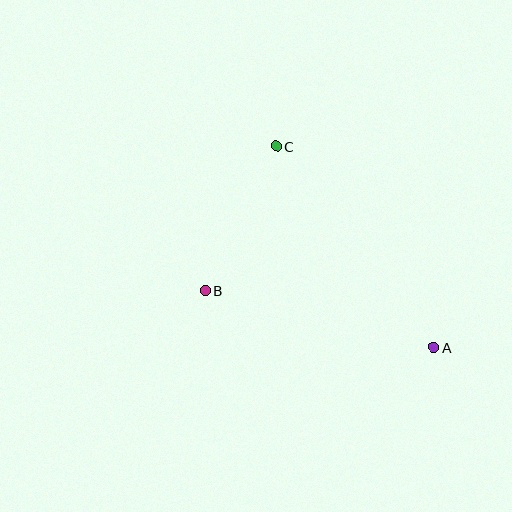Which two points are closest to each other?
Points B and C are closest to each other.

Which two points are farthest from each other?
Points A and C are farthest from each other.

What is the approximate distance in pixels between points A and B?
The distance between A and B is approximately 235 pixels.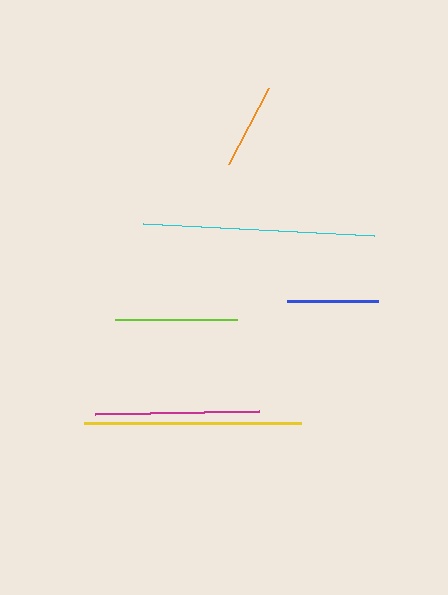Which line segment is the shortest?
The orange line is the shortest at approximately 86 pixels.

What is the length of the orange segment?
The orange segment is approximately 86 pixels long.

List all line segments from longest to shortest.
From longest to shortest: cyan, yellow, magenta, lime, blue, orange.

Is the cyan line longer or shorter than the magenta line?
The cyan line is longer than the magenta line.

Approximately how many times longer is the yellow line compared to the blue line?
The yellow line is approximately 2.4 times the length of the blue line.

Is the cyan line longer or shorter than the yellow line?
The cyan line is longer than the yellow line.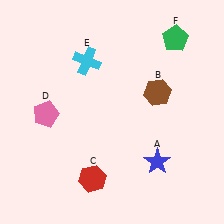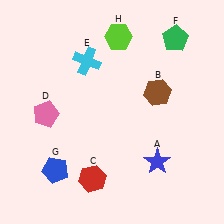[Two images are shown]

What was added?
A blue pentagon (G), a lime hexagon (H) were added in Image 2.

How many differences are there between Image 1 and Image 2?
There are 2 differences between the two images.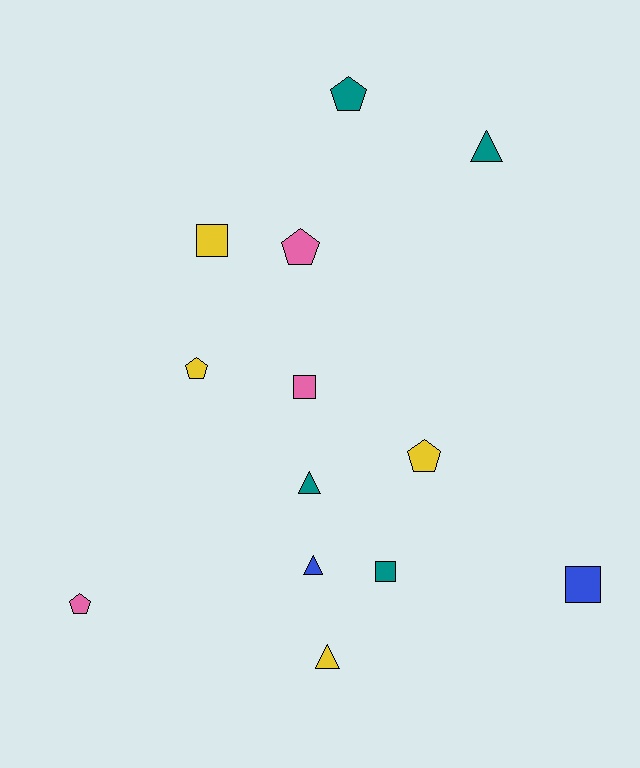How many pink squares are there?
There is 1 pink square.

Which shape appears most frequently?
Pentagon, with 5 objects.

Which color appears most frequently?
Teal, with 4 objects.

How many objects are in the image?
There are 13 objects.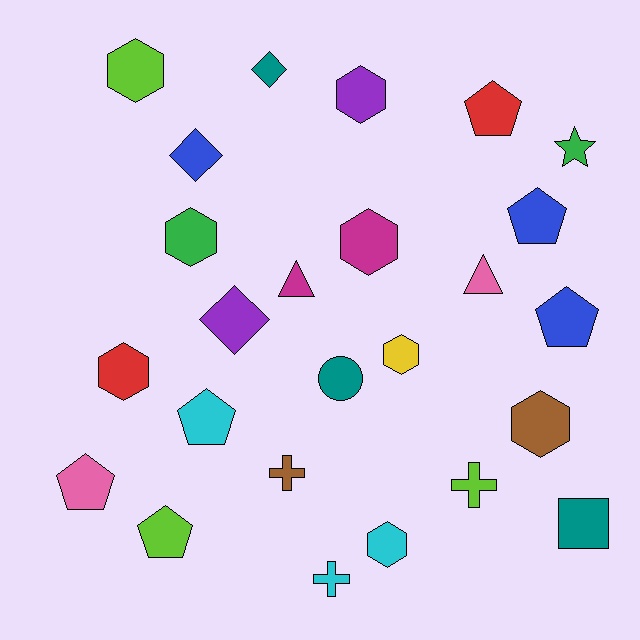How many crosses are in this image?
There are 3 crosses.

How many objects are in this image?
There are 25 objects.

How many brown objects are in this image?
There are 2 brown objects.